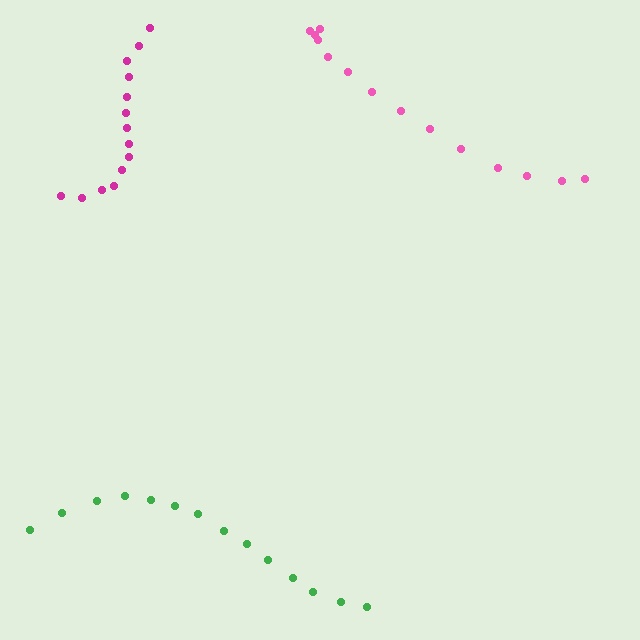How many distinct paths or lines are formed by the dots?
There are 3 distinct paths.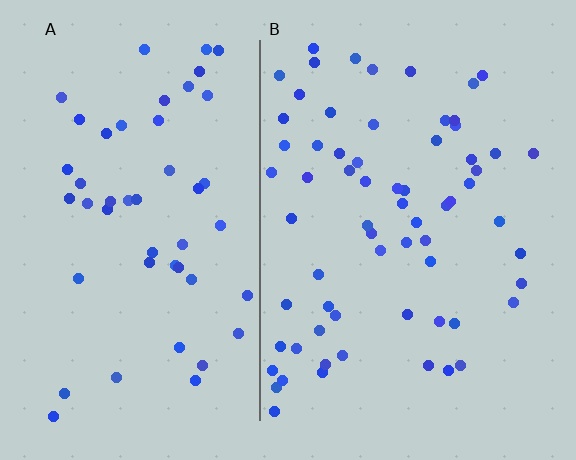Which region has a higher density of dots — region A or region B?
B (the right).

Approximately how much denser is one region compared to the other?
Approximately 1.3× — region B over region A.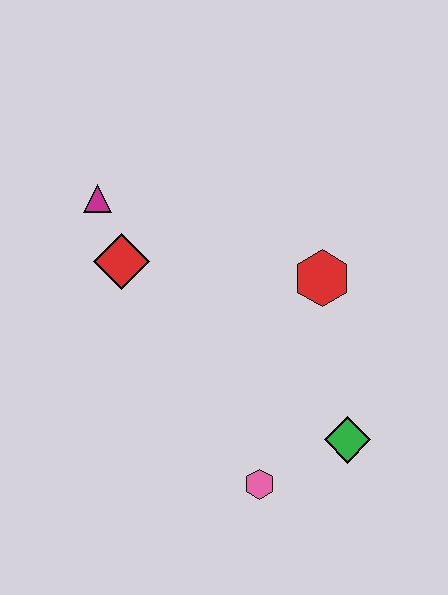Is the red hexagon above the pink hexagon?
Yes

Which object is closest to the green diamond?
The pink hexagon is closest to the green diamond.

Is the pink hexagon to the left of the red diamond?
No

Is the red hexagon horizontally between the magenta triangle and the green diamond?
Yes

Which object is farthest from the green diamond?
The magenta triangle is farthest from the green diamond.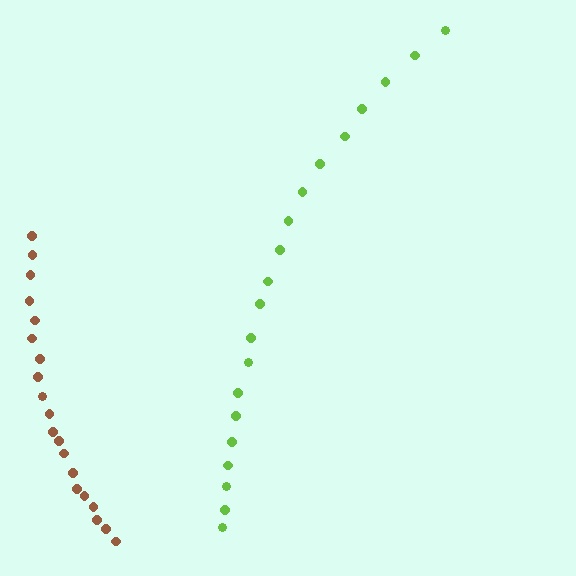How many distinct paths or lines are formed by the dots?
There are 2 distinct paths.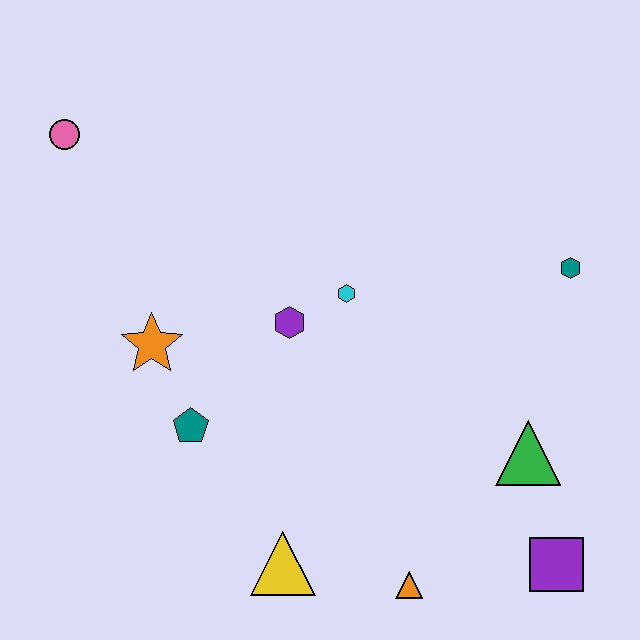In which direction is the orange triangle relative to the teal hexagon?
The orange triangle is below the teal hexagon.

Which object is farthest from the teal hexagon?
The pink circle is farthest from the teal hexagon.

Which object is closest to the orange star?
The teal pentagon is closest to the orange star.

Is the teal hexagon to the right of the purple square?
Yes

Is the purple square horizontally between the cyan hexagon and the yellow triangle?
No